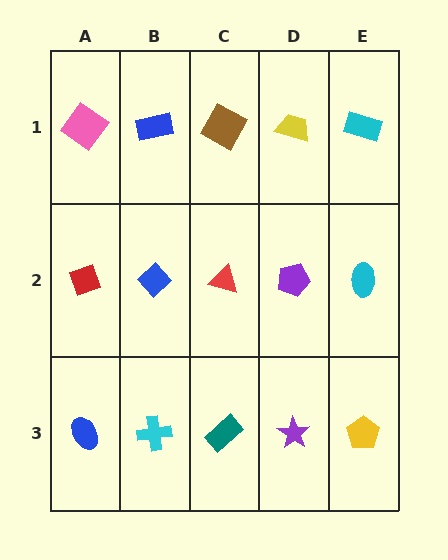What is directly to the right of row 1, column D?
A cyan rectangle.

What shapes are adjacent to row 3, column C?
A red triangle (row 2, column C), a cyan cross (row 3, column B), a purple star (row 3, column D).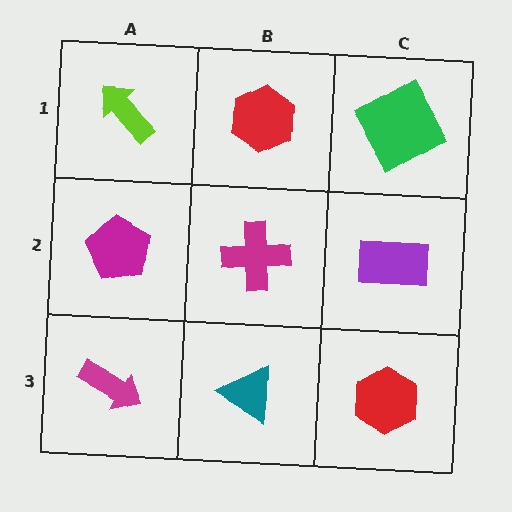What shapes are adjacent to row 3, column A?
A magenta pentagon (row 2, column A), a teal triangle (row 3, column B).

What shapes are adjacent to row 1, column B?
A magenta cross (row 2, column B), a lime arrow (row 1, column A), a green square (row 1, column C).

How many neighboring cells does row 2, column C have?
3.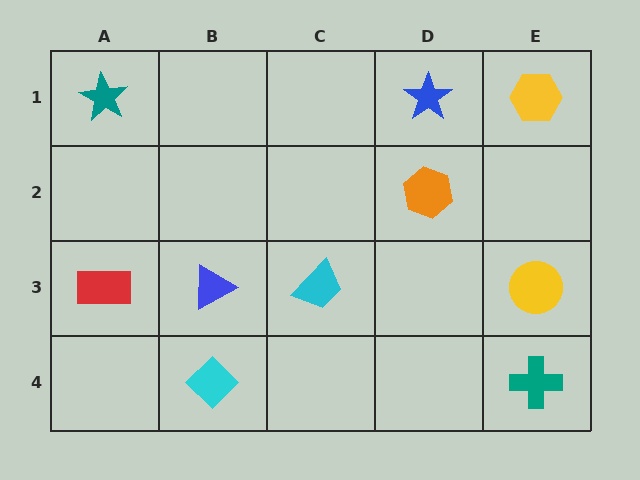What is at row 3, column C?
A cyan trapezoid.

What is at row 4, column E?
A teal cross.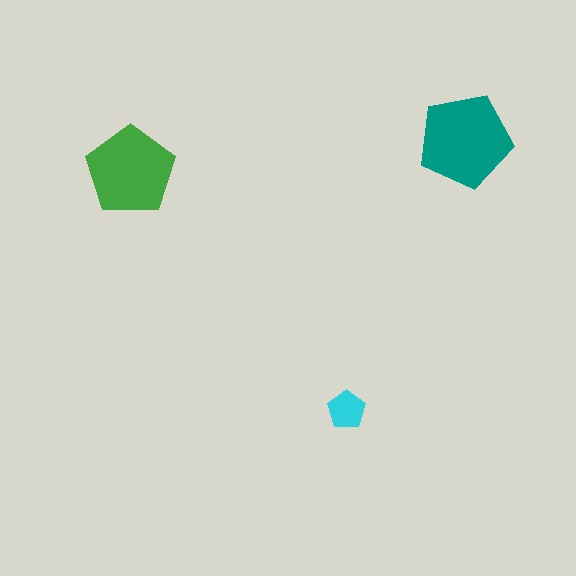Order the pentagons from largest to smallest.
the teal one, the green one, the cyan one.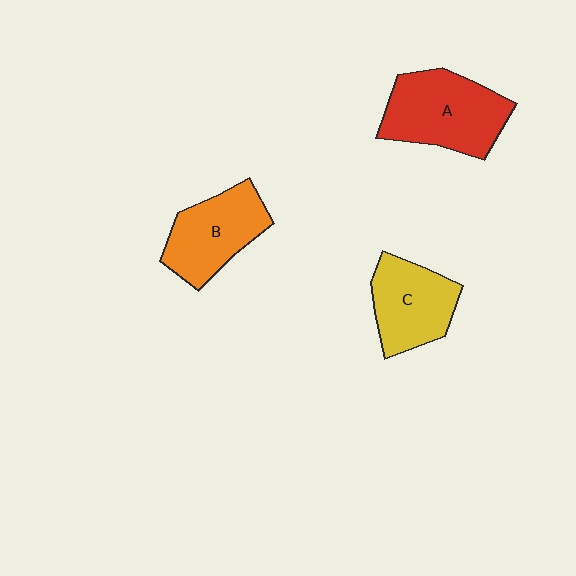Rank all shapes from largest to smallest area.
From largest to smallest: A (red), B (orange), C (yellow).